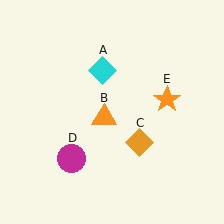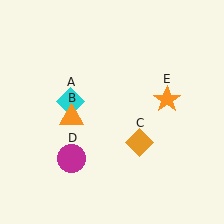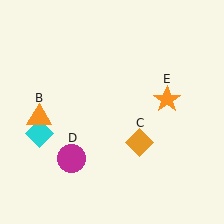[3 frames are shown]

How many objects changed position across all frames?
2 objects changed position: cyan diamond (object A), orange triangle (object B).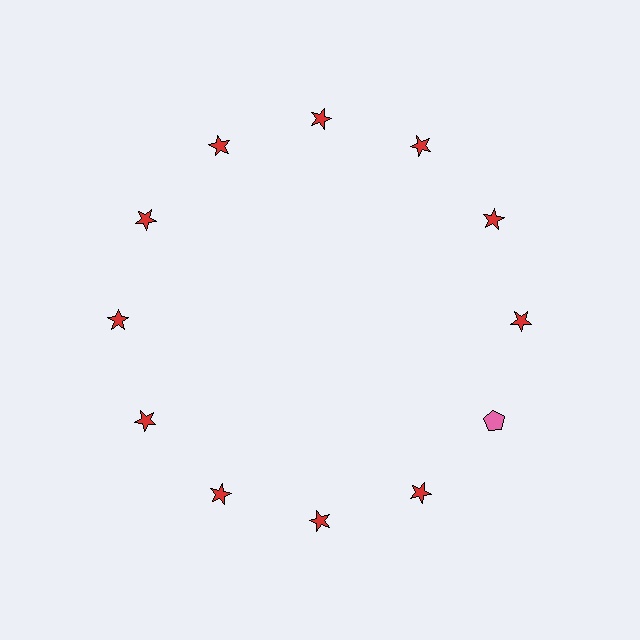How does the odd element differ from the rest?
It differs in both color (pink instead of red) and shape (pentagon instead of star).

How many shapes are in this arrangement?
There are 12 shapes arranged in a ring pattern.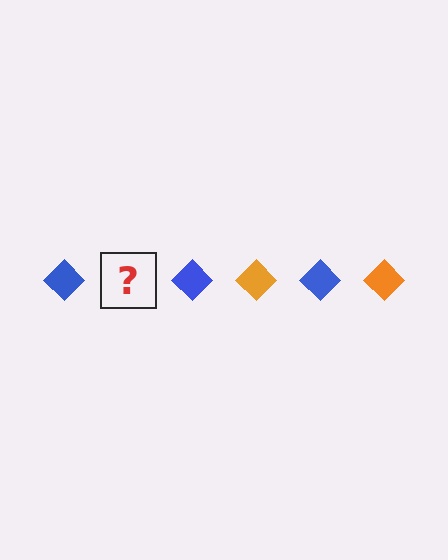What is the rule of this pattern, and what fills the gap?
The rule is that the pattern cycles through blue, orange diamonds. The gap should be filled with an orange diamond.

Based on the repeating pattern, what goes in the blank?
The blank should be an orange diamond.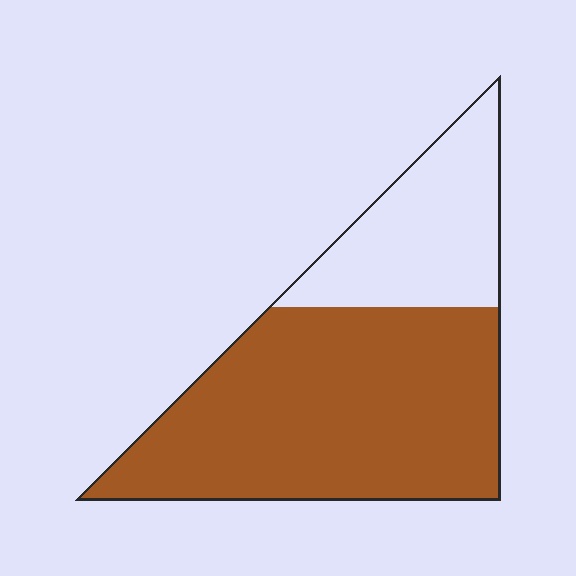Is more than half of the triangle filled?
Yes.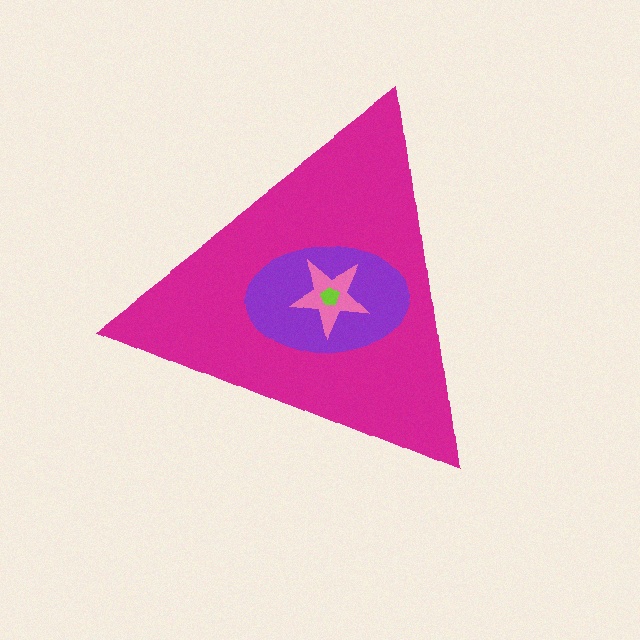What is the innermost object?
The lime pentagon.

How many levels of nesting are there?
4.